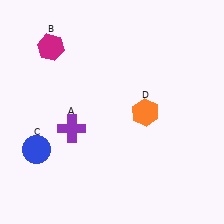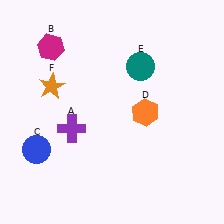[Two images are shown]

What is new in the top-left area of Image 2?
An orange star (F) was added in the top-left area of Image 2.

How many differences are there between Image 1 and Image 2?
There are 2 differences between the two images.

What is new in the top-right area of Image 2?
A teal circle (E) was added in the top-right area of Image 2.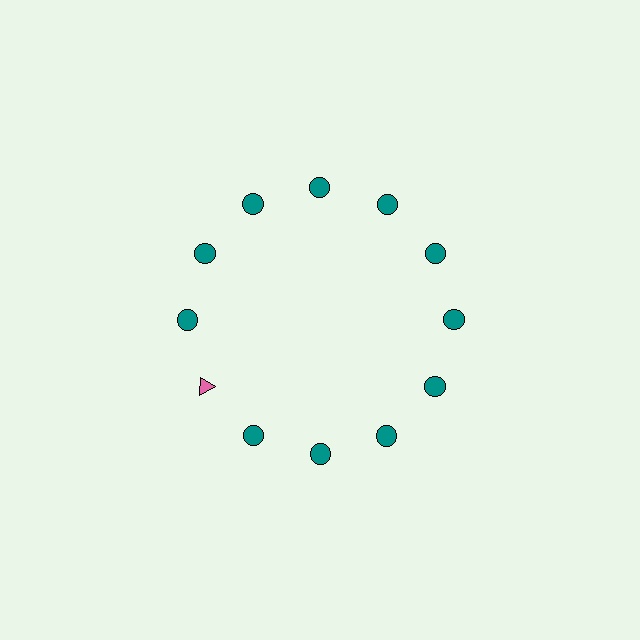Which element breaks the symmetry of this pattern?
The pink triangle at roughly the 8 o'clock position breaks the symmetry. All other shapes are teal circles.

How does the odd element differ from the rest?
It differs in both color (pink instead of teal) and shape (triangle instead of circle).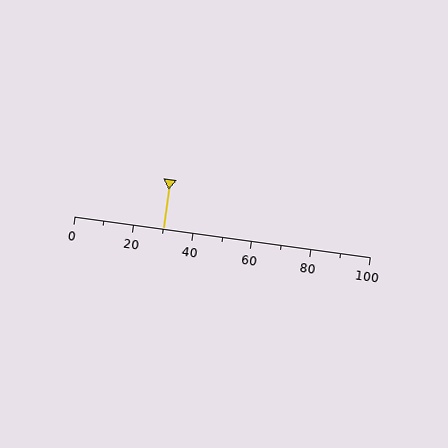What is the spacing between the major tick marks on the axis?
The major ticks are spaced 20 apart.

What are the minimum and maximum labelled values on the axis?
The axis runs from 0 to 100.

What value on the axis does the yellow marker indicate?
The marker indicates approximately 30.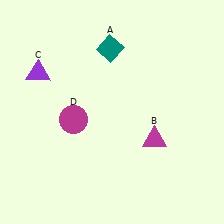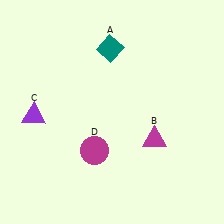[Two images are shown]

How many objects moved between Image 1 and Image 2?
2 objects moved between the two images.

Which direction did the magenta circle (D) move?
The magenta circle (D) moved down.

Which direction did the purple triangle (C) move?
The purple triangle (C) moved down.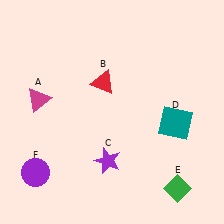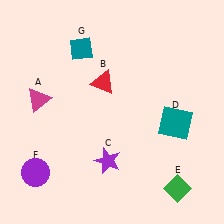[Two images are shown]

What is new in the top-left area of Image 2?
A teal diamond (G) was added in the top-left area of Image 2.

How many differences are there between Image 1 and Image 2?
There is 1 difference between the two images.